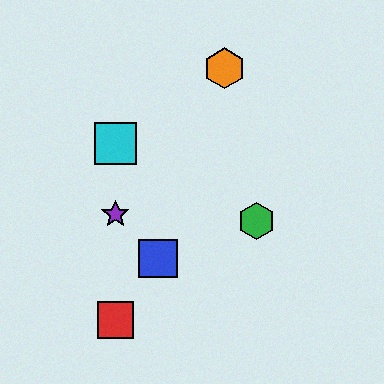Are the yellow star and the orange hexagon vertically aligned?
No, the yellow star is at x≈115 and the orange hexagon is at x≈224.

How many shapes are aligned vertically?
4 shapes (the red square, the yellow star, the purple star, the cyan square) are aligned vertically.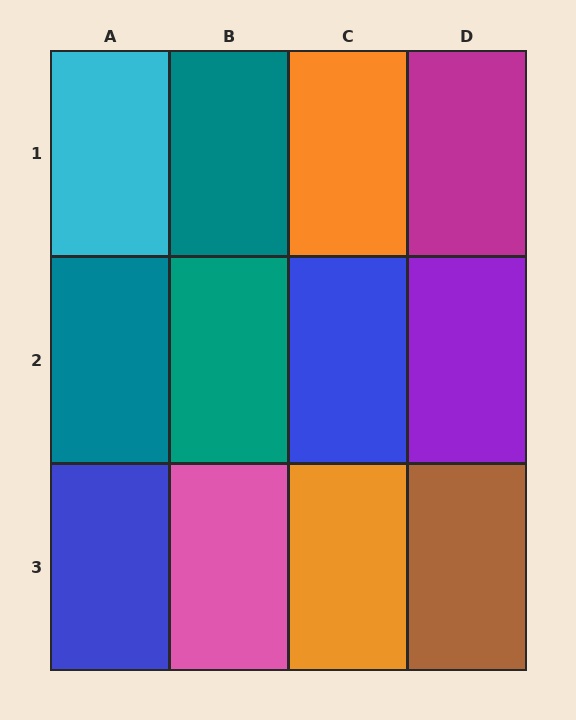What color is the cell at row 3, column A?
Blue.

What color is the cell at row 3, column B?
Pink.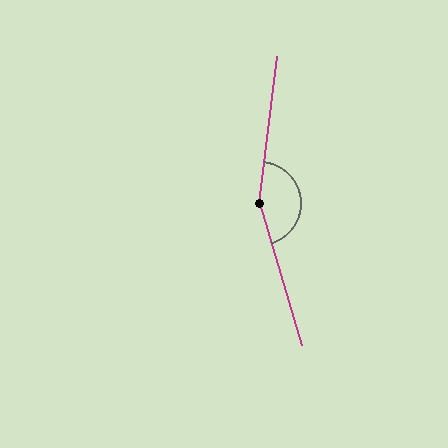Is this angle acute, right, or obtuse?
It is obtuse.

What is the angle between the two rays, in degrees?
Approximately 156 degrees.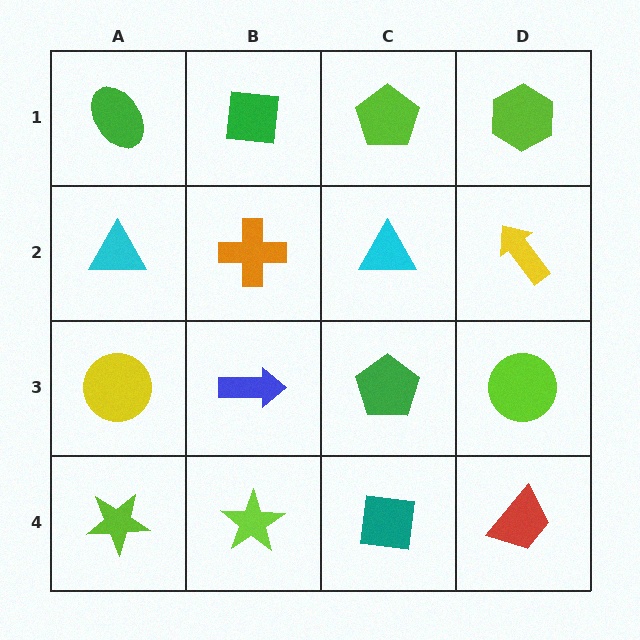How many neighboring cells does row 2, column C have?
4.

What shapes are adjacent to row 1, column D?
A yellow arrow (row 2, column D), a lime pentagon (row 1, column C).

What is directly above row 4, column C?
A green pentagon.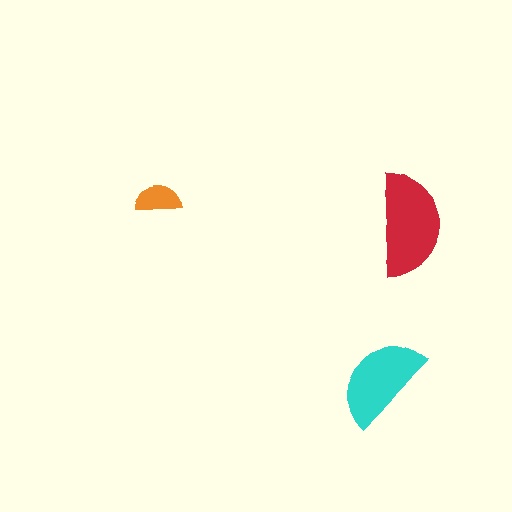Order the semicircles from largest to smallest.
the red one, the cyan one, the orange one.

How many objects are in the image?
There are 3 objects in the image.